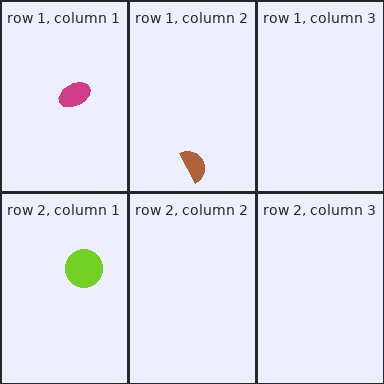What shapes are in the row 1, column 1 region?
The magenta ellipse.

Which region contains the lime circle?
The row 2, column 1 region.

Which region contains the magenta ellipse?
The row 1, column 1 region.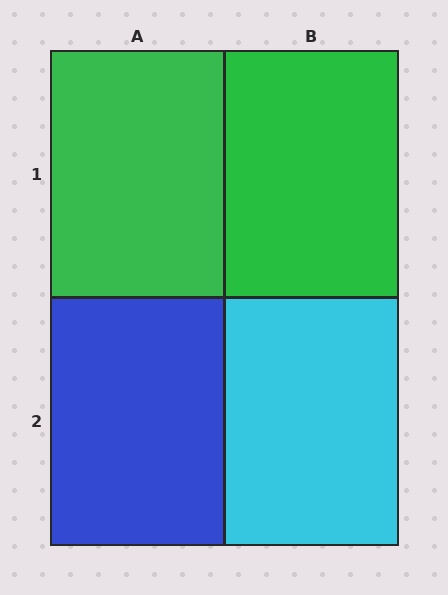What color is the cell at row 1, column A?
Green.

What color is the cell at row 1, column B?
Green.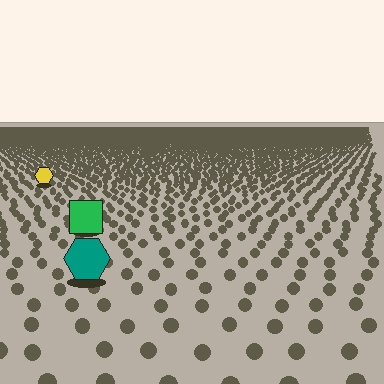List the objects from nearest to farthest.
From nearest to farthest: the teal hexagon, the green square, the yellow hexagon.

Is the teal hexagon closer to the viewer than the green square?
Yes. The teal hexagon is closer — you can tell from the texture gradient: the ground texture is coarser near it.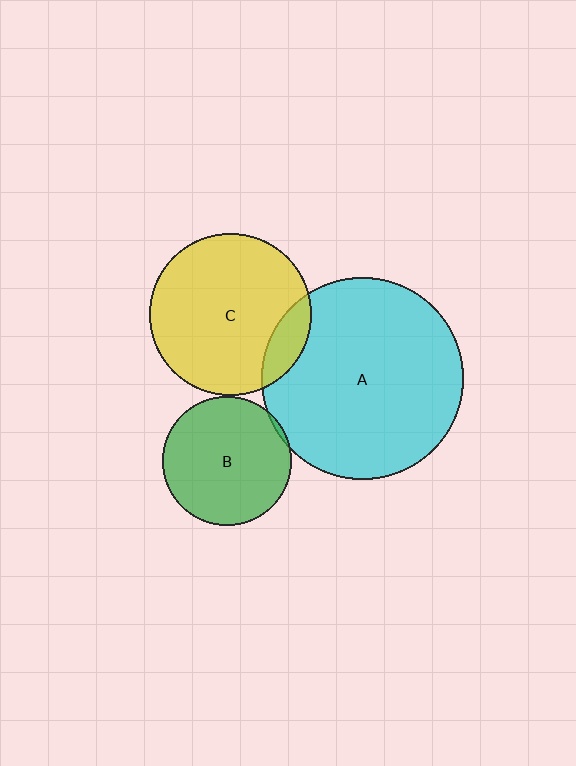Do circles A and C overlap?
Yes.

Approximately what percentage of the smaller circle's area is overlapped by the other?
Approximately 10%.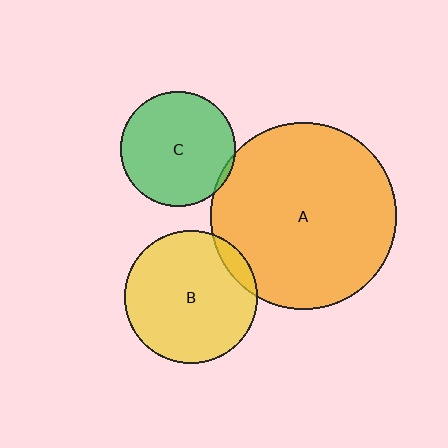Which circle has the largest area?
Circle A (orange).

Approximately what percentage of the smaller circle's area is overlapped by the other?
Approximately 10%.